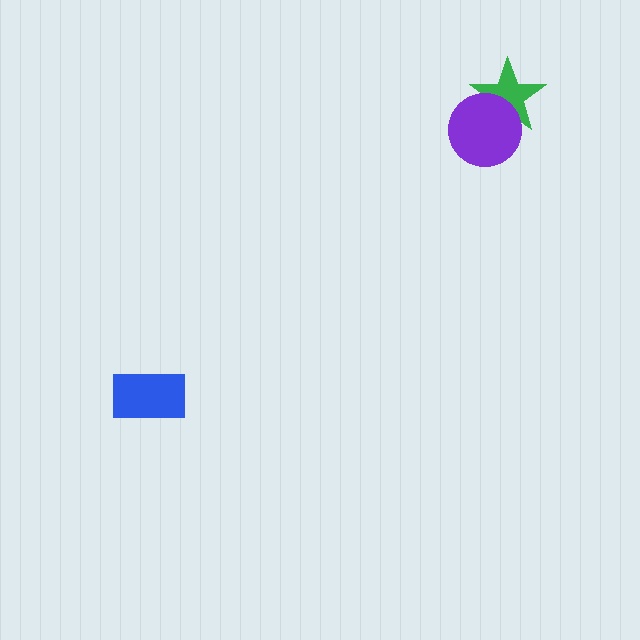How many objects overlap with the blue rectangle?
0 objects overlap with the blue rectangle.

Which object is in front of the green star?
The purple circle is in front of the green star.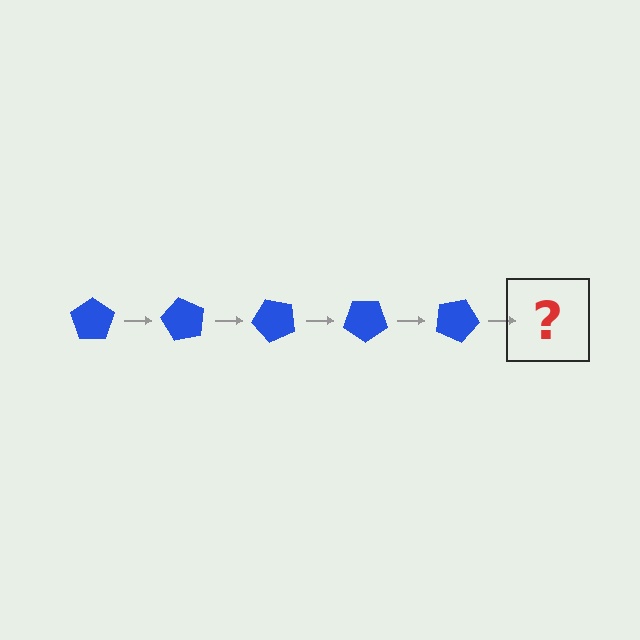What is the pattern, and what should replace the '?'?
The pattern is that the pentagon rotates 60 degrees each step. The '?' should be a blue pentagon rotated 300 degrees.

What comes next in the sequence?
The next element should be a blue pentagon rotated 300 degrees.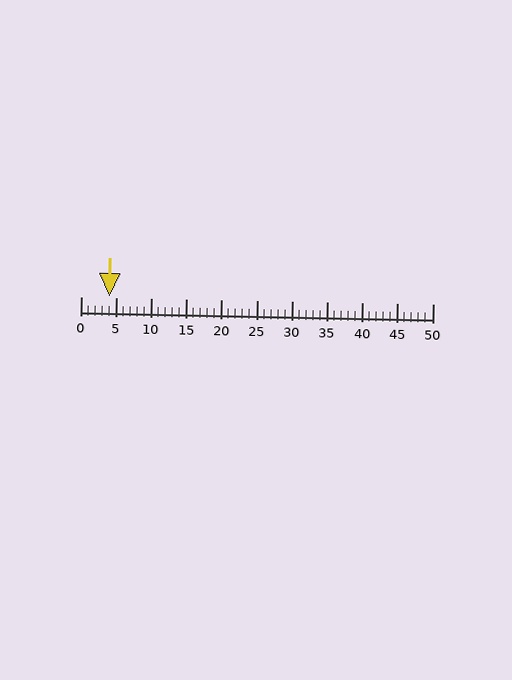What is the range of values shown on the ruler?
The ruler shows values from 0 to 50.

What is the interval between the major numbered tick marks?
The major tick marks are spaced 5 units apart.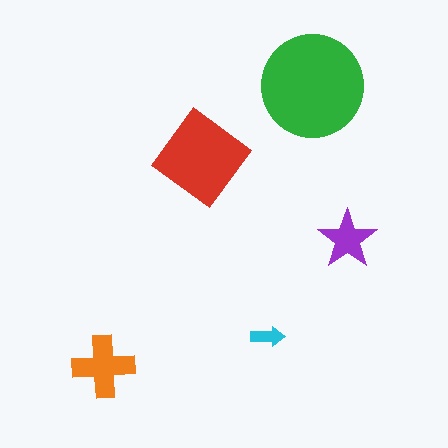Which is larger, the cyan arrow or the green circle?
The green circle.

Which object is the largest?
The green circle.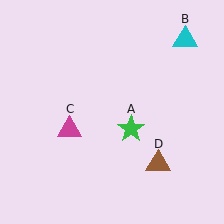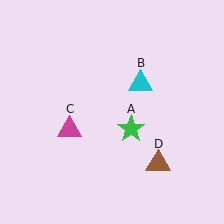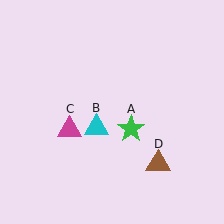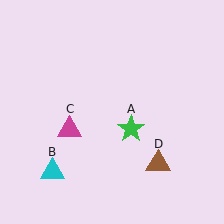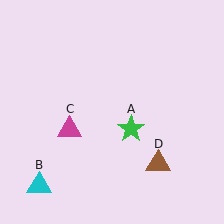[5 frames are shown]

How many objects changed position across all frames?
1 object changed position: cyan triangle (object B).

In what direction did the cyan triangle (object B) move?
The cyan triangle (object B) moved down and to the left.